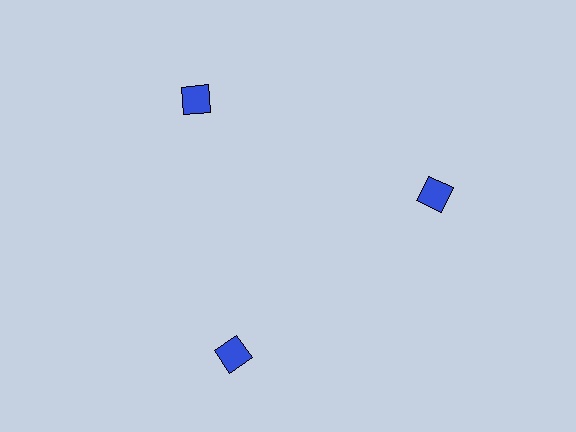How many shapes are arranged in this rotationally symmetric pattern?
There are 3 shapes, arranged in 3 groups of 1.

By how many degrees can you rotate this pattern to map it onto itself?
The pattern maps onto itself every 120 degrees of rotation.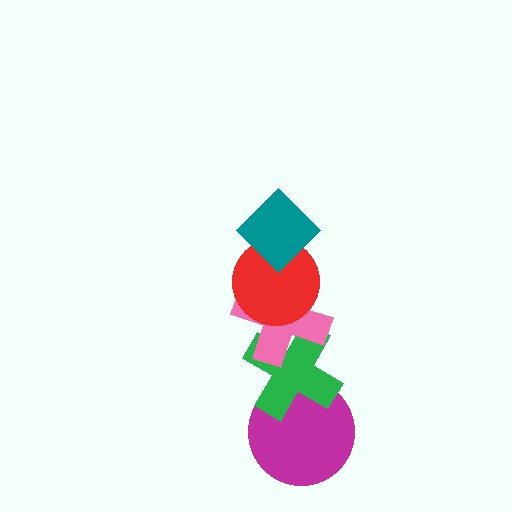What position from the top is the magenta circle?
The magenta circle is 5th from the top.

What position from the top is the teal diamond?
The teal diamond is 1st from the top.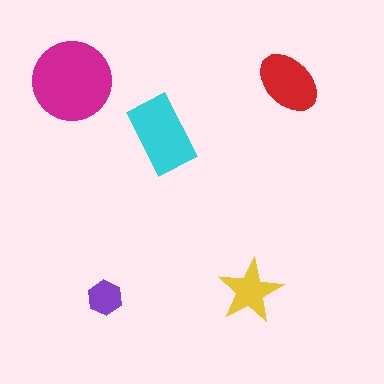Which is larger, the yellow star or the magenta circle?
The magenta circle.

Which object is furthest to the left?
The magenta circle is leftmost.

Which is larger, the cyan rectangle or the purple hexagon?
The cyan rectangle.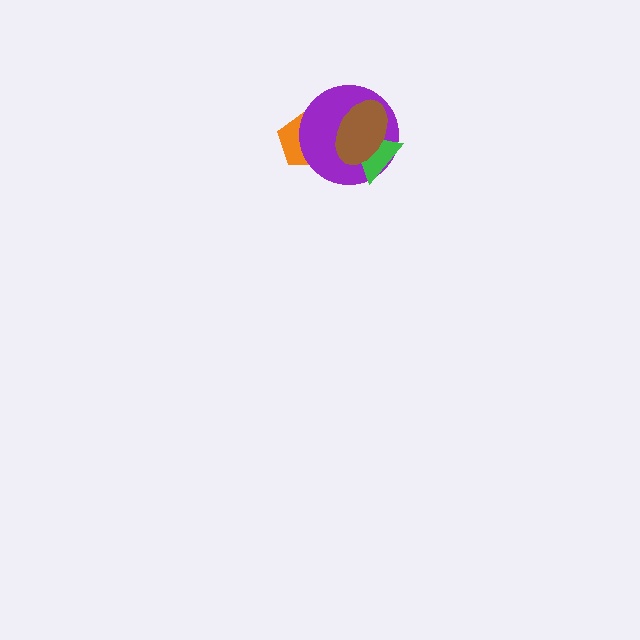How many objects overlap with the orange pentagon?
2 objects overlap with the orange pentagon.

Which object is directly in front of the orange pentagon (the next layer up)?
The purple circle is directly in front of the orange pentagon.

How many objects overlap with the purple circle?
3 objects overlap with the purple circle.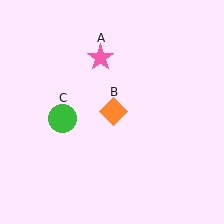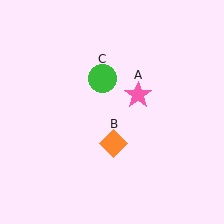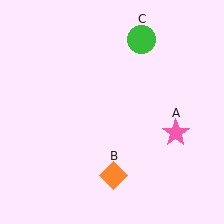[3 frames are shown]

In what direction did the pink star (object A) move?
The pink star (object A) moved down and to the right.